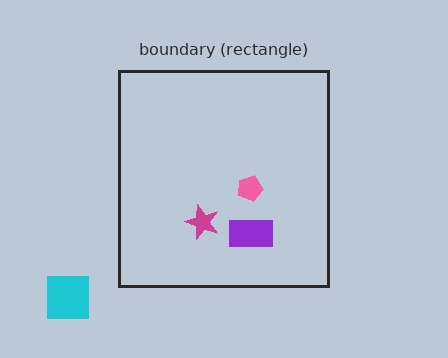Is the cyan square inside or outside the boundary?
Outside.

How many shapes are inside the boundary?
3 inside, 1 outside.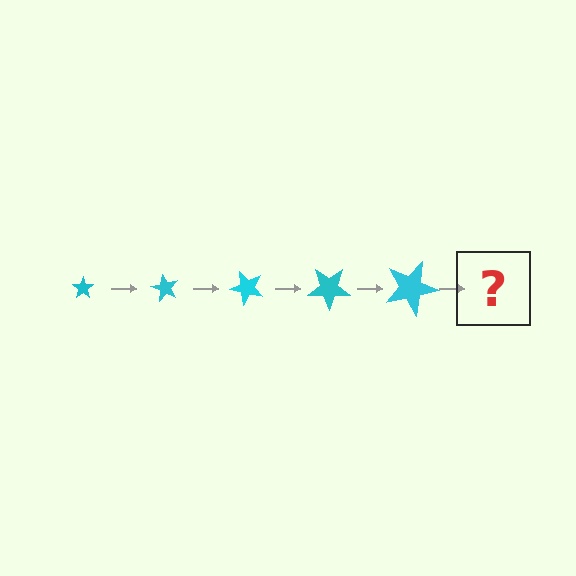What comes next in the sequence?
The next element should be a star, larger than the previous one and rotated 300 degrees from the start.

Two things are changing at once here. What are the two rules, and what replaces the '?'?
The two rules are that the star grows larger each step and it rotates 60 degrees each step. The '?' should be a star, larger than the previous one and rotated 300 degrees from the start.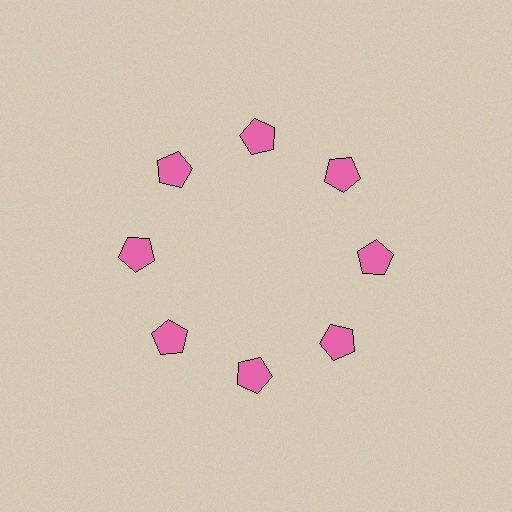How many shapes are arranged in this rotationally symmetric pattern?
There are 8 shapes, arranged in 8 groups of 1.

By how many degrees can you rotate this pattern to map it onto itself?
The pattern maps onto itself every 45 degrees of rotation.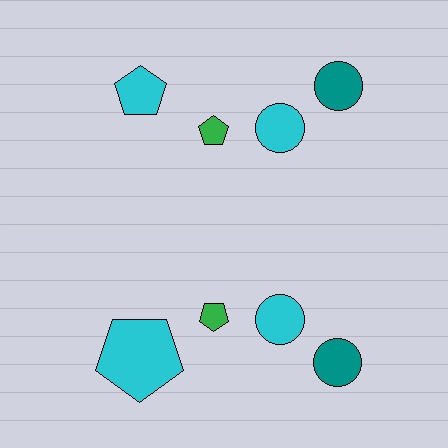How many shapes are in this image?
There are 8 shapes in this image.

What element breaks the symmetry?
The cyan pentagon on the bottom side has a different size than its mirror counterpart.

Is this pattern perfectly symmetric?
No, the pattern is not perfectly symmetric. The cyan pentagon on the bottom side has a different size than its mirror counterpart.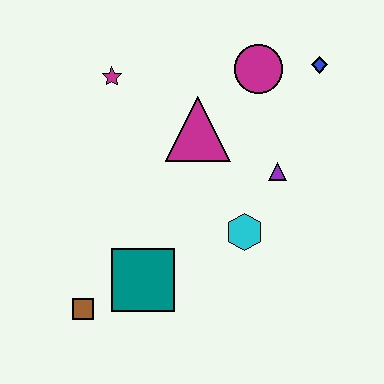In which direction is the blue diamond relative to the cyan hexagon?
The blue diamond is above the cyan hexagon.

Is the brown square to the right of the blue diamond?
No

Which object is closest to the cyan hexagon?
The purple triangle is closest to the cyan hexagon.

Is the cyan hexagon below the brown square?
No